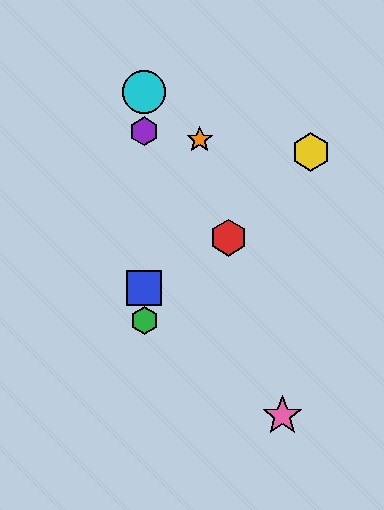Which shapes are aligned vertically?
The blue square, the green hexagon, the purple hexagon, the cyan circle are aligned vertically.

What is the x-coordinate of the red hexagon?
The red hexagon is at x≈229.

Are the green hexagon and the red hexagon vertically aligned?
No, the green hexagon is at x≈144 and the red hexagon is at x≈229.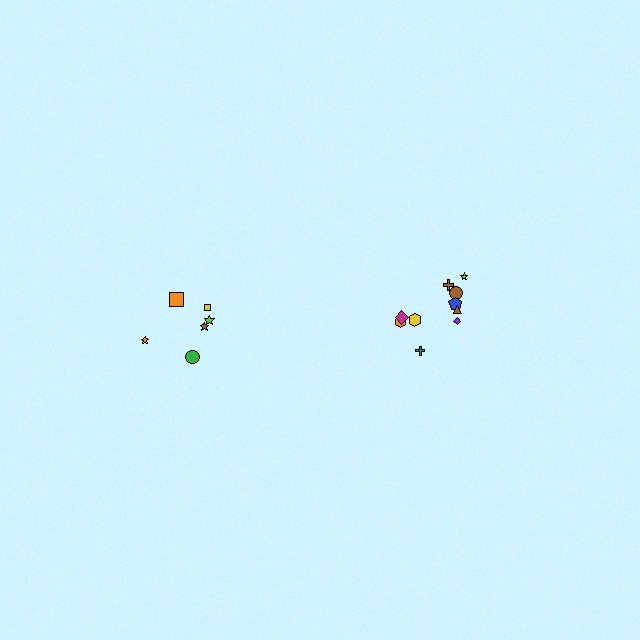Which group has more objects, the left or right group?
The right group.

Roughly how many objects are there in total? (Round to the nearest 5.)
Roughly 15 objects in total.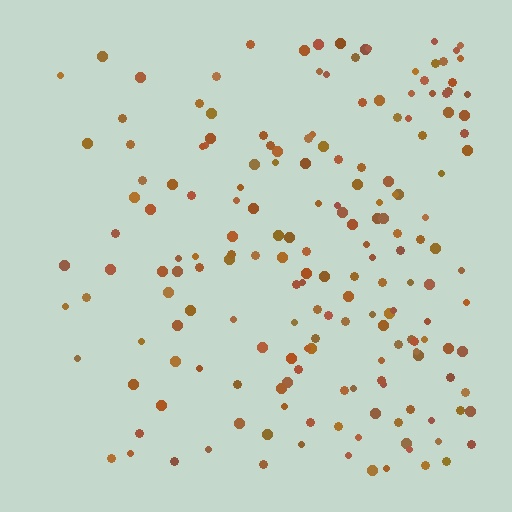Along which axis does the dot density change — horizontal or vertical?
Horizontal.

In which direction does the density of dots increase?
From left to right, with the right side densest.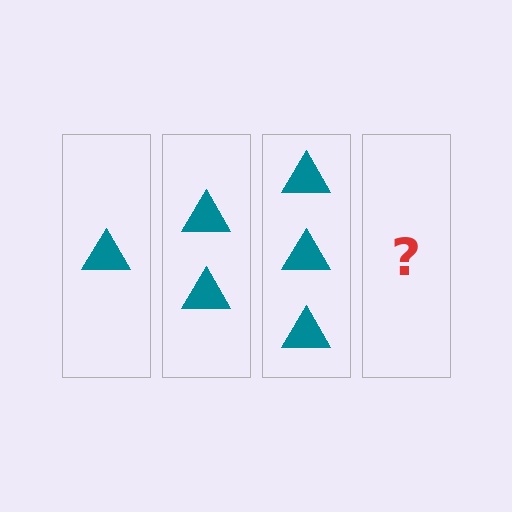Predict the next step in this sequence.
The next step is 4 triangles.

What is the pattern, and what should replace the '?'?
The pattern is that each step adds one more triangle. The '?' should be 4 triangles.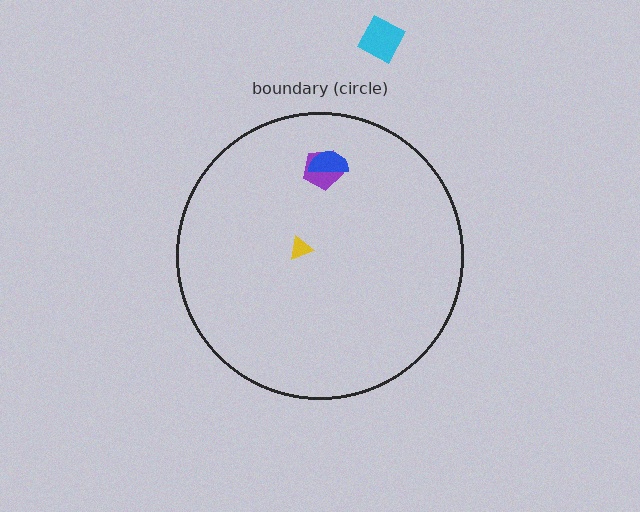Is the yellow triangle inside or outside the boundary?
Inside.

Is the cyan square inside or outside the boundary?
Outside.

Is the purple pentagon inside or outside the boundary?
Inside.